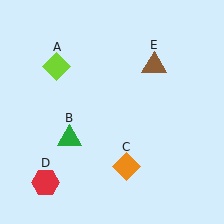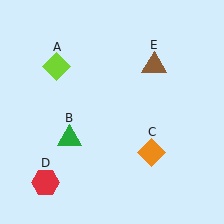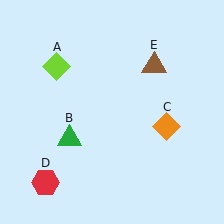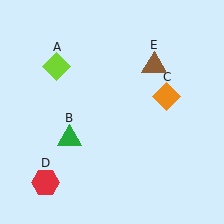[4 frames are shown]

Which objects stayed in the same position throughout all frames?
Lime diamond (object A) and green triangle (object B) and red hexagon (object D) and brown triangle (object E) remained stationary.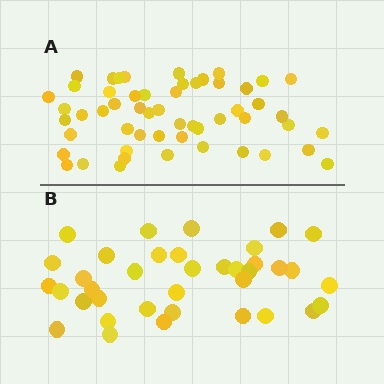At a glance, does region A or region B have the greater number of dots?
Region A (the top region) has more dots.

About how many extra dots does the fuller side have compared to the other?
Region A has approximately 15 more dots than region B.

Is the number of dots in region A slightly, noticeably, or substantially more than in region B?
Region A has substantially more. The ratio is roughly 1.5 to 1.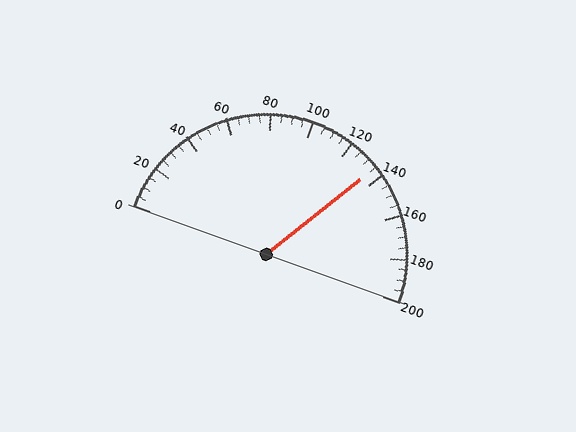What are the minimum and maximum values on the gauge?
The gauge ranges from 0 to 200.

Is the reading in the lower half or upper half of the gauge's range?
The reading is in the upper half of the range (0 to 200).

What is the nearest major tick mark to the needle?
The nearest major tick mark is 140.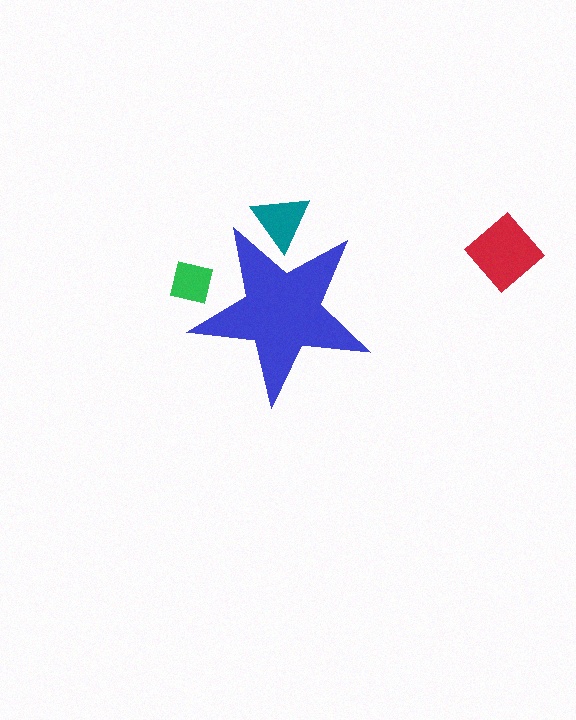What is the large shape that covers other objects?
A blue star.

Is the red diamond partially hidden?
No, the red diamond is fully visible.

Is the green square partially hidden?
Yes, the green square is partially hidden behind the blue star.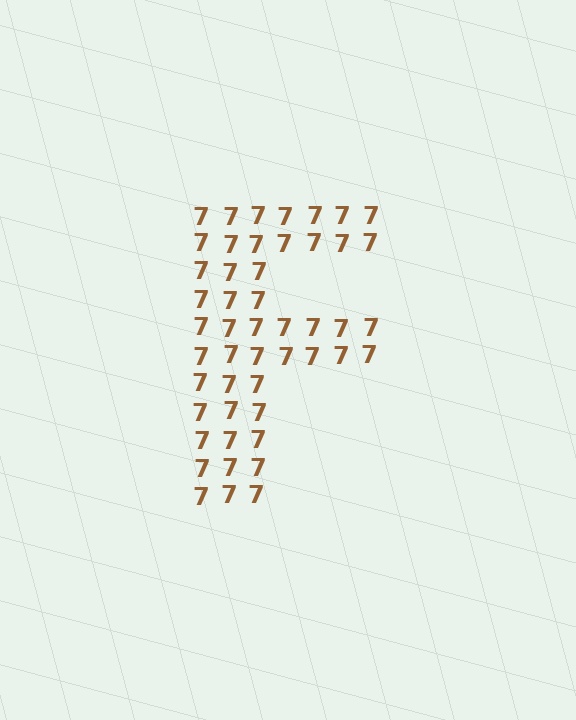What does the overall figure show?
The overall figure shows the letter F.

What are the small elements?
The small elements are digit 7's.